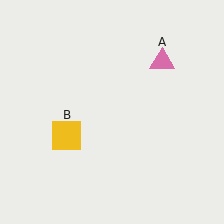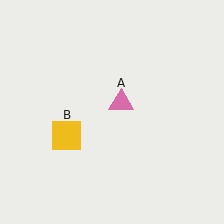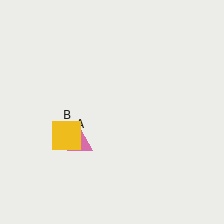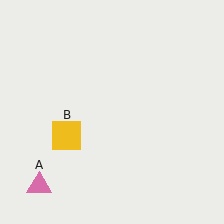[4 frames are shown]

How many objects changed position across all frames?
1 object changed position: pink triangle (object A).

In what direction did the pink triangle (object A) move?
The pink triangle (object A) moved down and to the left.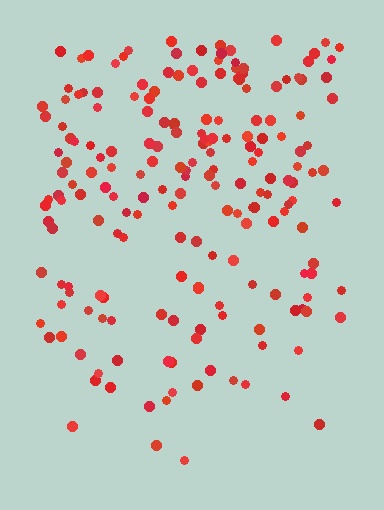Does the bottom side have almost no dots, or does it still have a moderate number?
Still a moderate number, just noticeably fewer than the top.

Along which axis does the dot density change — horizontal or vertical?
Vertical.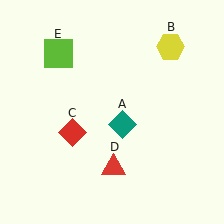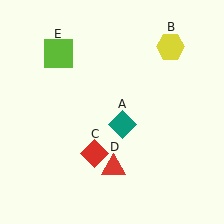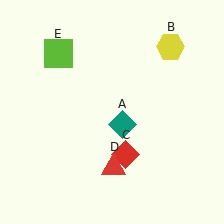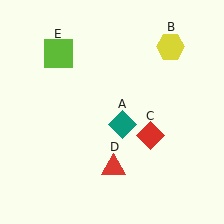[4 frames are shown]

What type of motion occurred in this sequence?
The red diamond (object C) rotated counterclockwise around the center of the scene.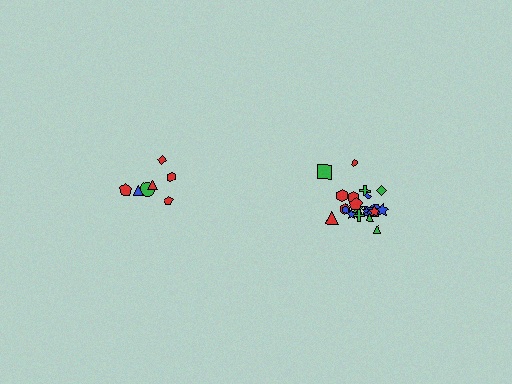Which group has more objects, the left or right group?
The right group.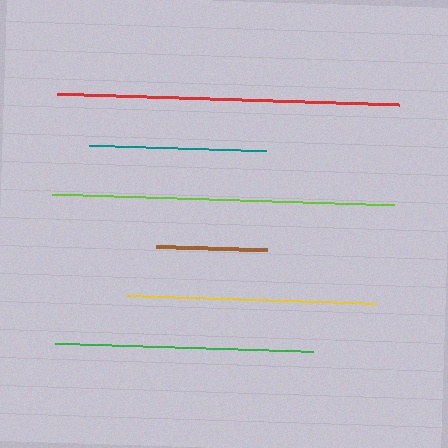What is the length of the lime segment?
The lime segment is approximately 341 pixels long.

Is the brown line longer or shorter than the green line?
The green line is longer than the brown line.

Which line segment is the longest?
The red line is the longest at approximately 342 pixels.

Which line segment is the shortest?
The brown line is the shortest at approximately 111 pixels.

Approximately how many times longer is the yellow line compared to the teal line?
The yellow line is approximately 1.4 times the length of the teal line.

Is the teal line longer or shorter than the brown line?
The teal line is longer than the brown line.